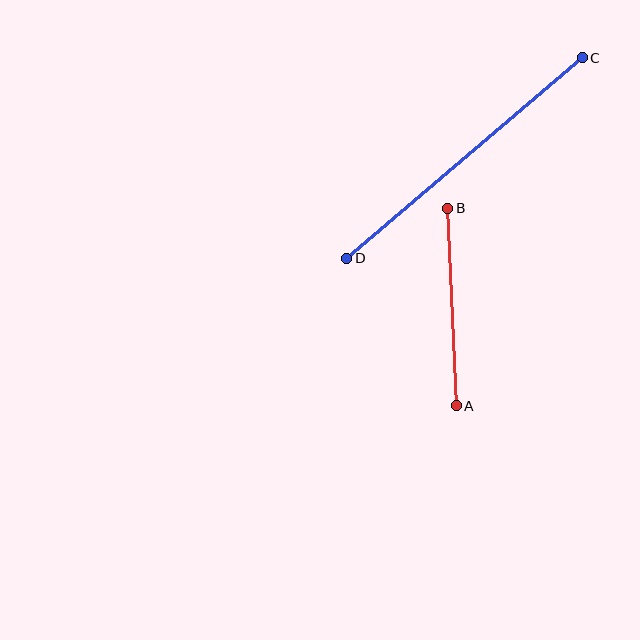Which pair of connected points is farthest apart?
Points C and D are farthest apart.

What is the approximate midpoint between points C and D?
The midpoint is at approximately (464, 158) pixels.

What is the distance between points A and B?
The distance is approximately 198 pixels.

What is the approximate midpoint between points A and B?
The midpoint is at approximately (452, 307) pixels.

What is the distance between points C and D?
The distance is approximately 309 pixels.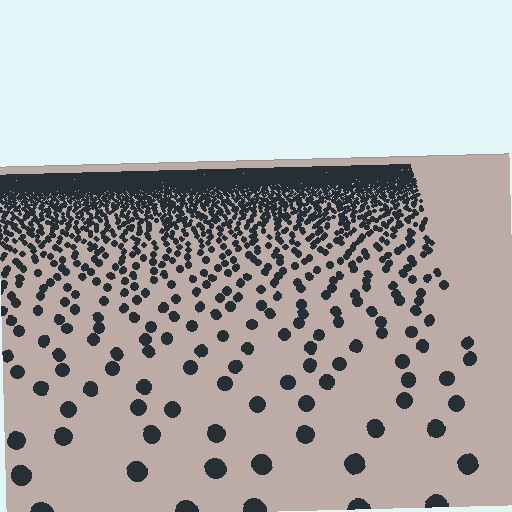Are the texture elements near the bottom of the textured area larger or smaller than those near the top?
Larger. Near the bottom, elements are closer to the viewer and appear at a bigger on-screen size.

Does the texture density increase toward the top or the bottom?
Density increases toward the top.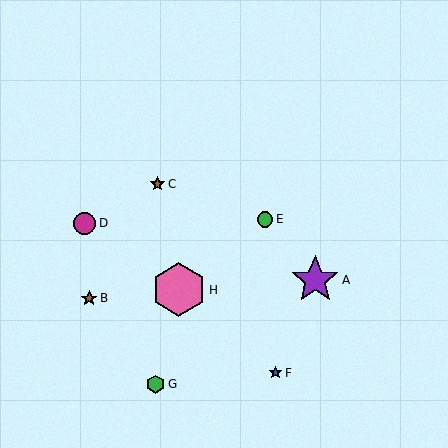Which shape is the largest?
The pink hexagon (labeled H) is the largest.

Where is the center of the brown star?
The center of the brown star is at (158, 184).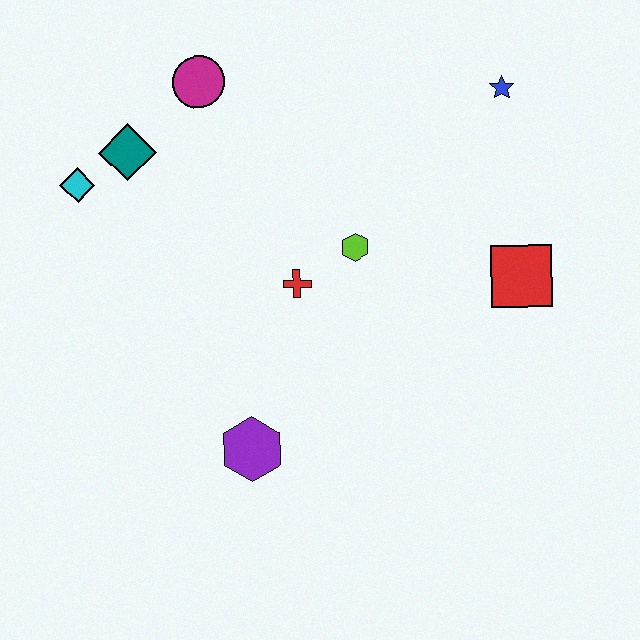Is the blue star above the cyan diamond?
Yes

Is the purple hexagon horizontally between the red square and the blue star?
No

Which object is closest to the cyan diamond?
The teal diamond is closest to the cyan diamond.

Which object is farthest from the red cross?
The blue star is farthest from the red cross.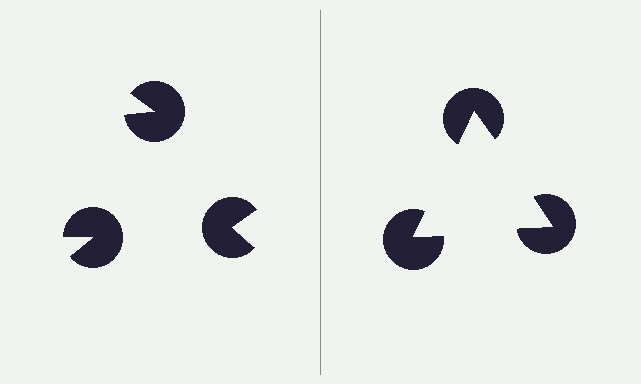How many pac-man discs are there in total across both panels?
6 — 3 on each side.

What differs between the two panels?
The pac-man discs are positioned identically on both sides; only the wedge orientations differ. On the right they align to a triangle; on the left they are misaligned.